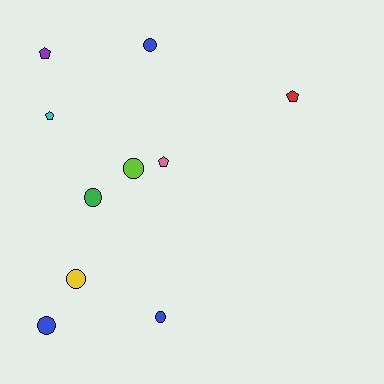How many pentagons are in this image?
There are 4 pentagons.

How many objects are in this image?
There are 10 objects.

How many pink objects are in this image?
There is 1 pink object.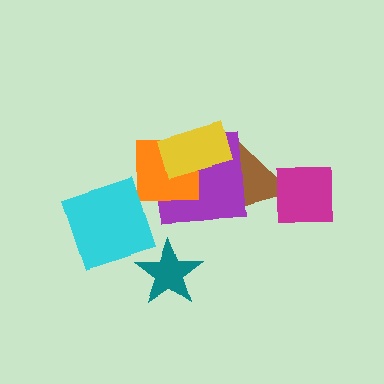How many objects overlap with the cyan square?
0 objects overlap with the cyan square.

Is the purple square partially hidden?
Yes, it is partially covered by another shape.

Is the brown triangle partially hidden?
Yes, it is partially covered by another shape.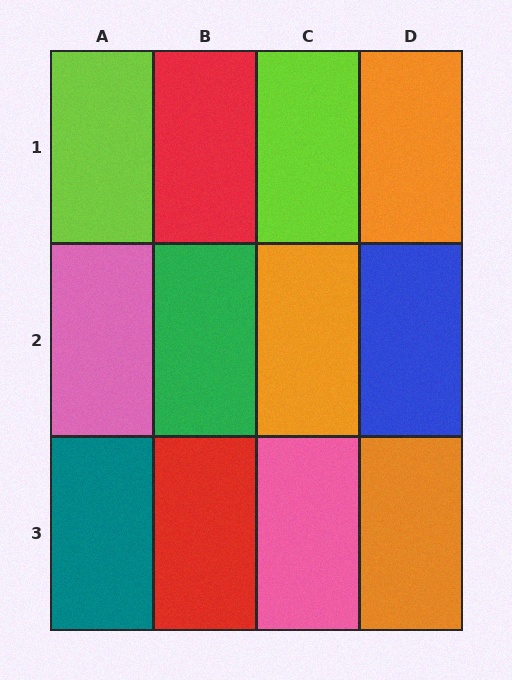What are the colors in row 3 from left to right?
Teal, red, pink, orange.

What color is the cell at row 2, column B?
Green.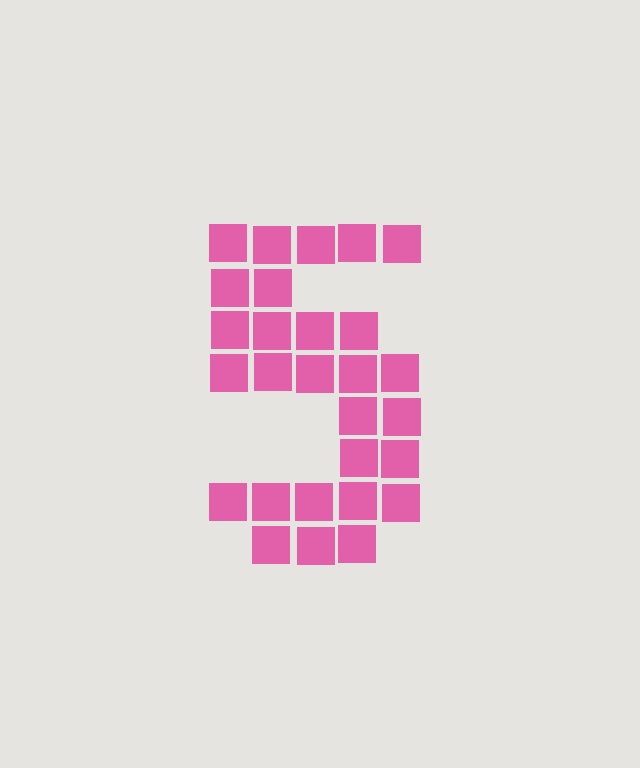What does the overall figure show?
The overall figure shows the digit 5.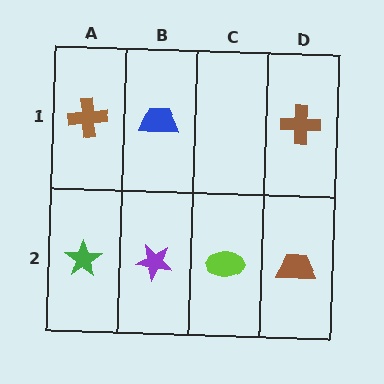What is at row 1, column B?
A blue trapezoid.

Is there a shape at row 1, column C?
No, that cell is empty.